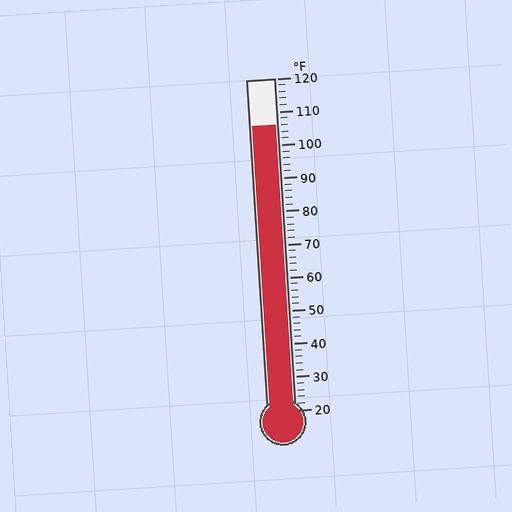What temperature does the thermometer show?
The thermometer shows approximately 106°F.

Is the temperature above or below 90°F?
The temperature is above 90°F.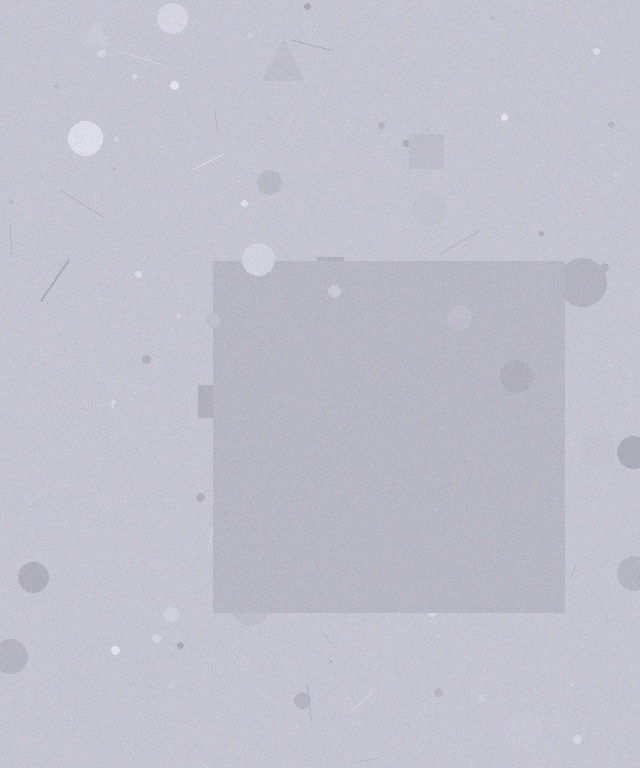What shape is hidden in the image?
A square is hidden in the image.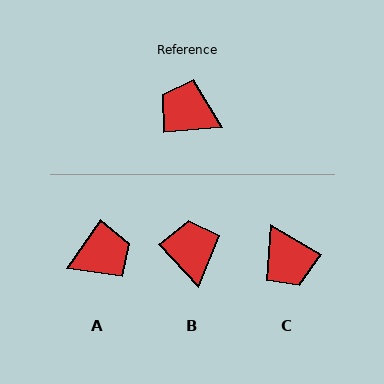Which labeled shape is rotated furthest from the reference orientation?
C, about 144 degrees away.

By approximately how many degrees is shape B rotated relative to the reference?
Approximately 53 degrees clockwise.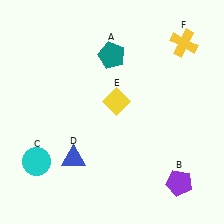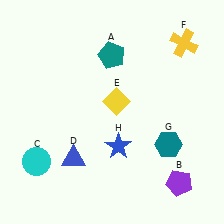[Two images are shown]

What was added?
A teal hexagon (G), a blue star (H) were added in Image 2.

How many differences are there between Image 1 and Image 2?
There are 2 differences between the two images.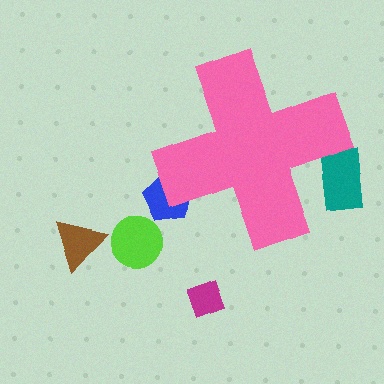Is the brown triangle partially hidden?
No, the brown triangle is fully visible.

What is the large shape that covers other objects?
A pink cross.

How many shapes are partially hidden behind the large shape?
2 shapes are partially hidden.